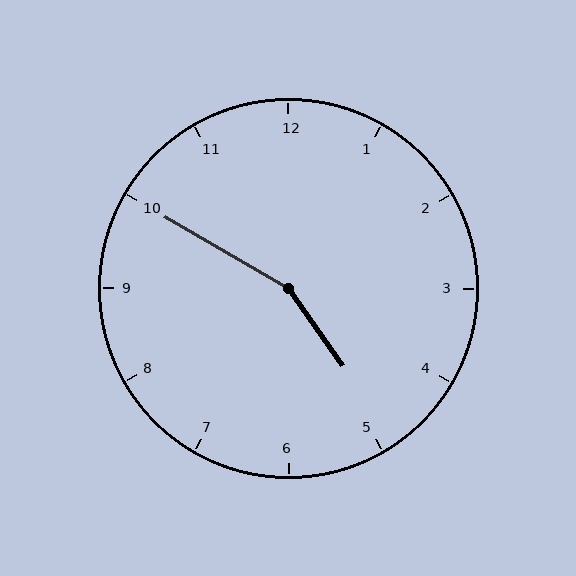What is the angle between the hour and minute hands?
Approximately 155 degrees.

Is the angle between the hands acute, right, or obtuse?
It is obtuse.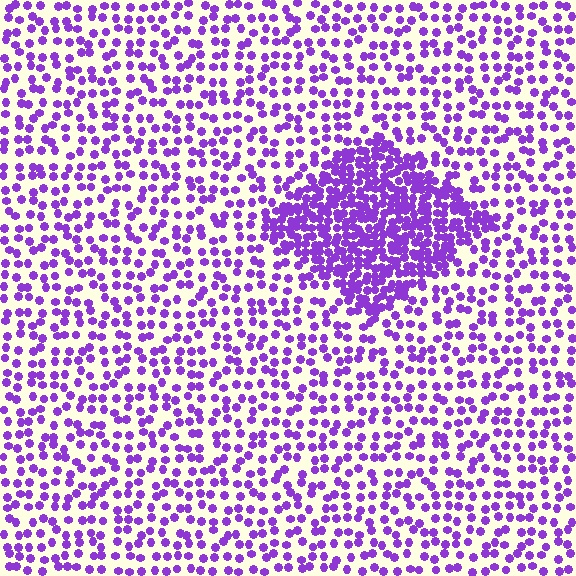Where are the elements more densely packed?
The elements are more densely packed inside the diamond boundary.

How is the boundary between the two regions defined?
The boundary is defined by a change in element density (approximately 2.5x ratio). All elements are the same color, size, and shape.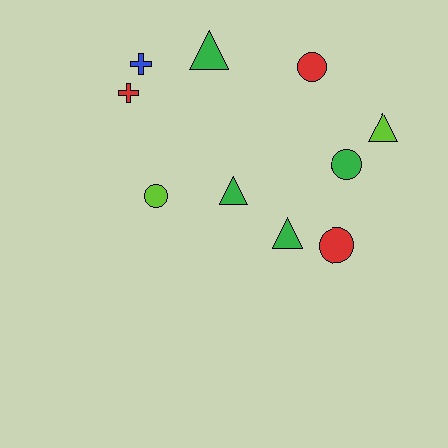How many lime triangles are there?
There is 1 lime triangle.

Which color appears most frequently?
Green, with 4 objects.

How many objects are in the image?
There are 10 objects.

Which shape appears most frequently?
Triangle, with 4 objects.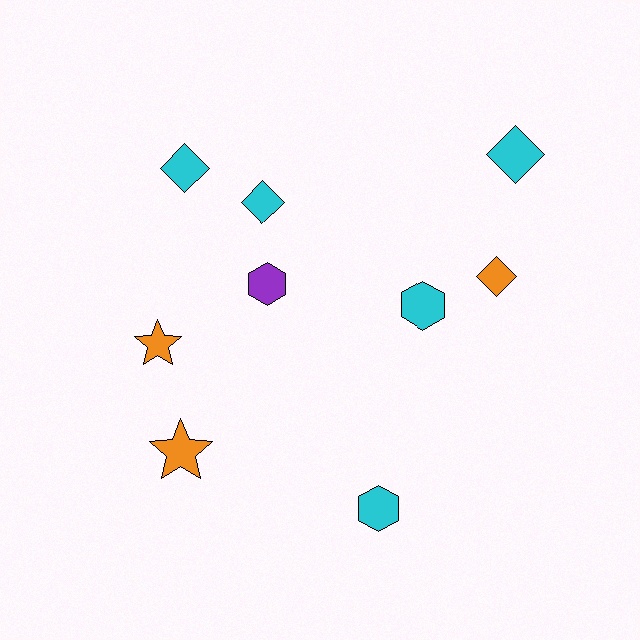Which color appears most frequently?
Cyan, with 5 objects.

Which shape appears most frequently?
Diamond, with 4 objects.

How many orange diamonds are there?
There is 1 orange diamond.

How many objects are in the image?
There are 9 objects.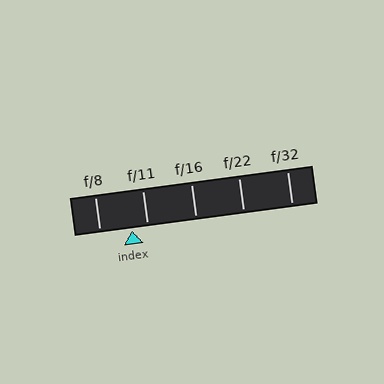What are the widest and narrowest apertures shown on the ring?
The widest aperture shown is f/8 and the narrowest is f/32.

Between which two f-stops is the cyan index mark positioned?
The index mark is between f/8 and f/11.